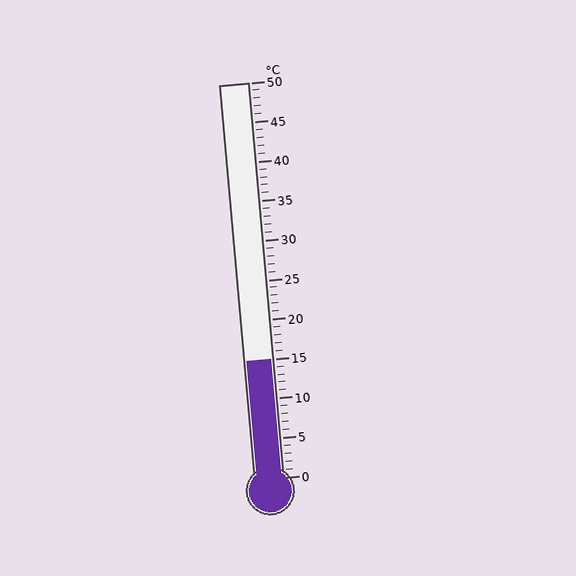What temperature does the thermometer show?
The thermometer shows approximately 15°C.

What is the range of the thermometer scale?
The thermometer scale ranges from 0°C to 50°C.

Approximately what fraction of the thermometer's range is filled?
The thermometer is filled to approximately 30% of its range.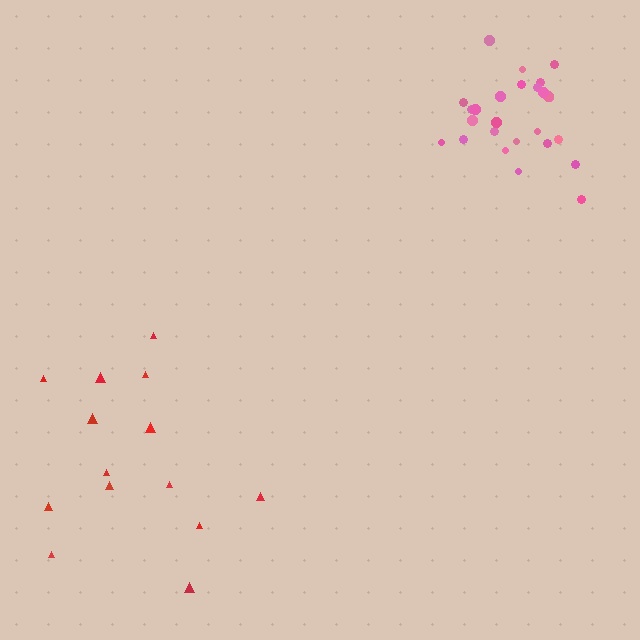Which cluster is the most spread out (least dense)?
Red.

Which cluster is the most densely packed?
Pink.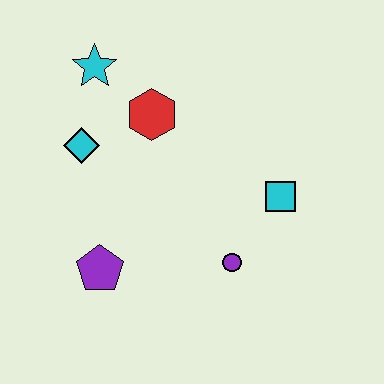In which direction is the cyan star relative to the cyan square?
The cyan star is to the left of the cyan square.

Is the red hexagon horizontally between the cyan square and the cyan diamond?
Yes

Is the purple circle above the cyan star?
No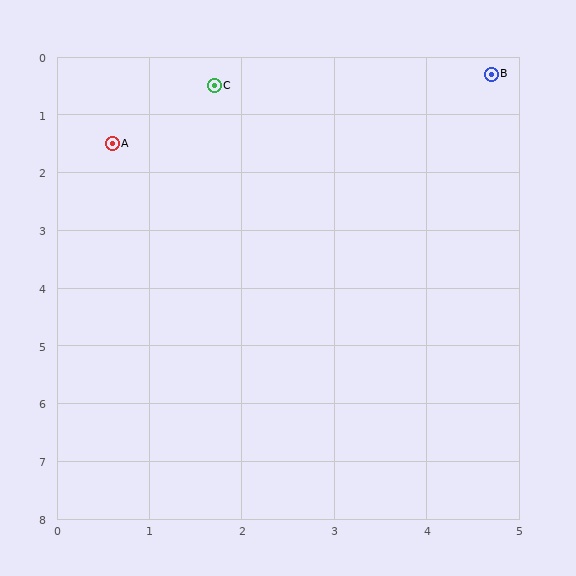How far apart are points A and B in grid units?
Points A and B are about 4.3 grid units apart.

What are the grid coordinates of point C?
Point C is at approximately (1.7, 0.5).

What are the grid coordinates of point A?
Point A is at approximately (0.6, 1.5).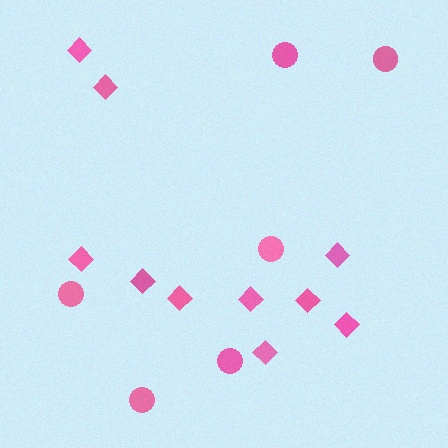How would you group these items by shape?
There are 2 groups: one group of diamonds (10) and one group of circles (6).